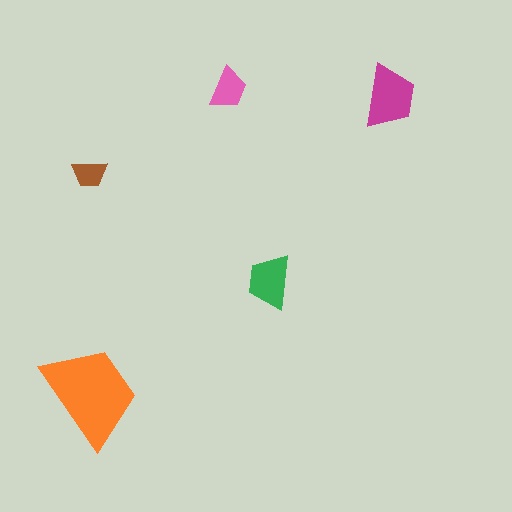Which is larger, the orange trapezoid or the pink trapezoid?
The orange one.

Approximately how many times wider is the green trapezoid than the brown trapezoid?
About 1.5 times wider.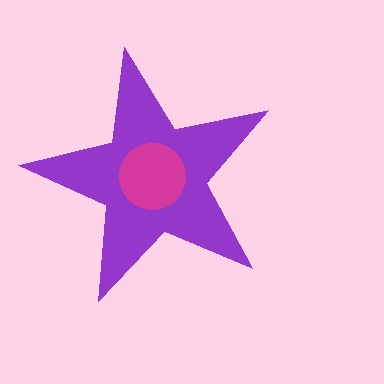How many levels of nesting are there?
2.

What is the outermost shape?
The purple star.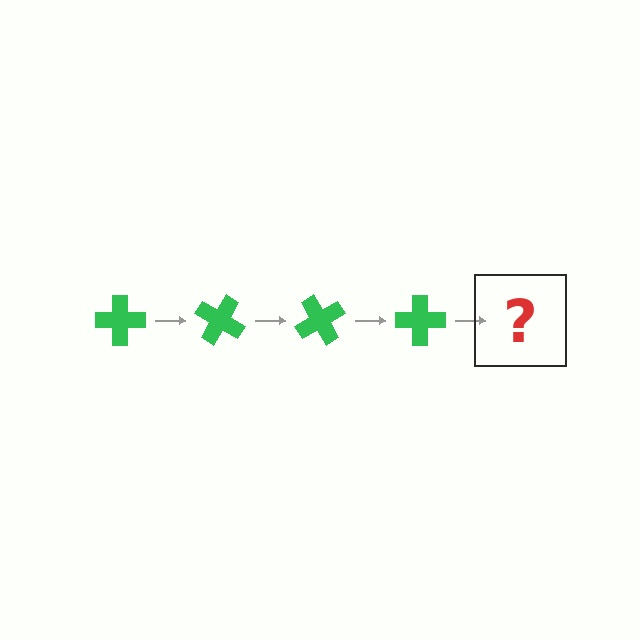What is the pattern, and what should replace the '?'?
The pattern is that the cross rotates 30 degrees each step. The '?' should be a green cross rotated 120 degrees.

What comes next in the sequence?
The next element should be a green cross rotated 120 degrees.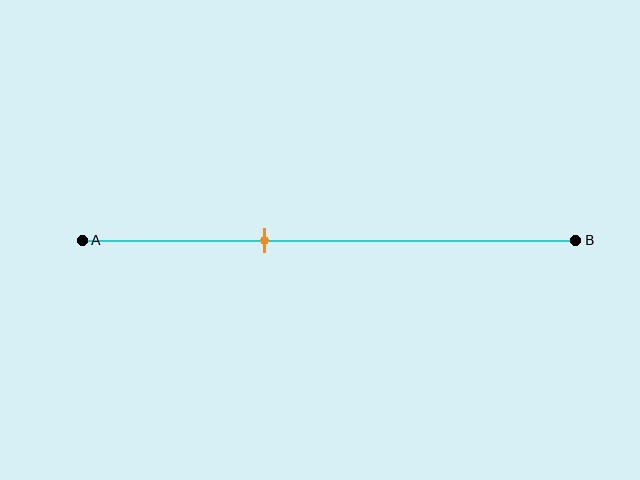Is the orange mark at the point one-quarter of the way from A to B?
No, the mark is at about 35% from A, not at the 25% one-quarter point.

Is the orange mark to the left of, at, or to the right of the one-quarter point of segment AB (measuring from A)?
The orange mark is to the right of the one-quarter point of segment AB.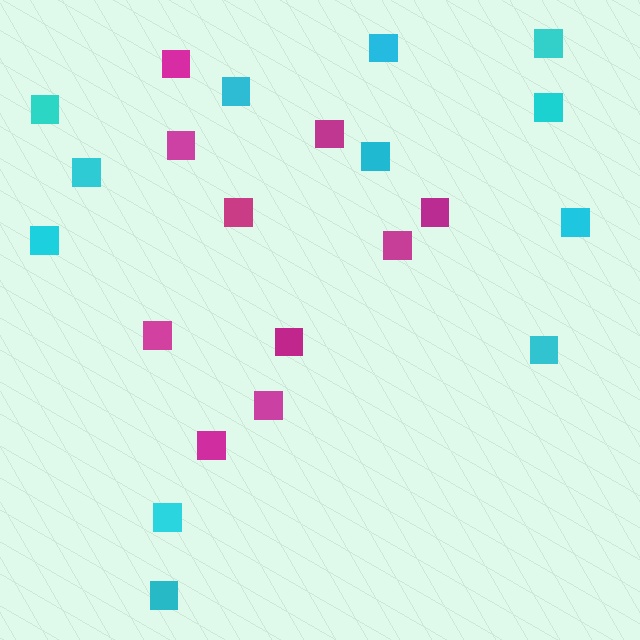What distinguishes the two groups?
There are 2 groups: one group of magenta squares (10) and one group of cyan squares (12).